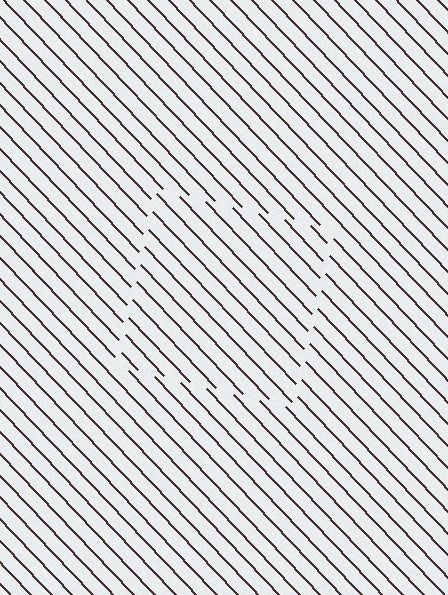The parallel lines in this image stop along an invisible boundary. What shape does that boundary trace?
An illusory square. The interior of the shape contains the same grating, shifted by half a period — the contour is defined by the phase discontinuity where line-ends from the inner and outer gratings abut.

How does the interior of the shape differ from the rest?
The interior of the shape contains the same grating, shifted by half a period — the contour is defined by the phase discontinuity where line-ends from the inner and outer gratings abut.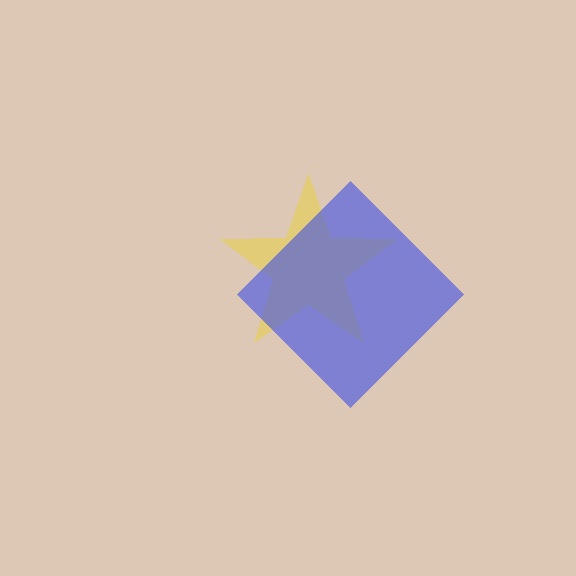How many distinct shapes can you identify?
There are 2 distinct shapes: a yellow star, a blue diamond.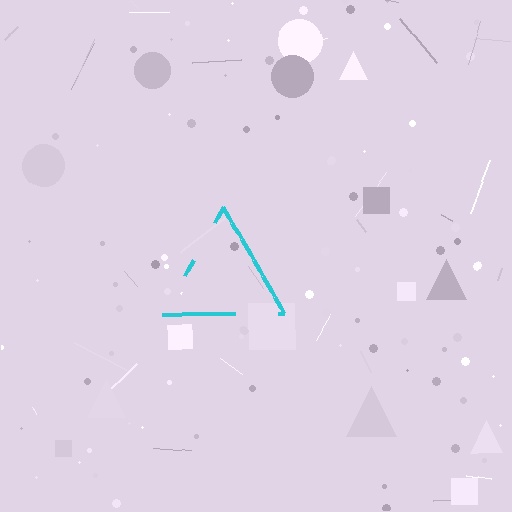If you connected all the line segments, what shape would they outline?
They would outline a triangle.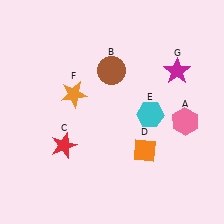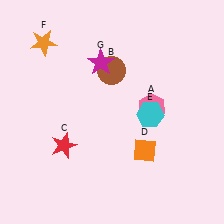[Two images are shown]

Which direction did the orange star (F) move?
The orange star (F) moved up.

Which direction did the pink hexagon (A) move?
The pink hexagon (A) moved left.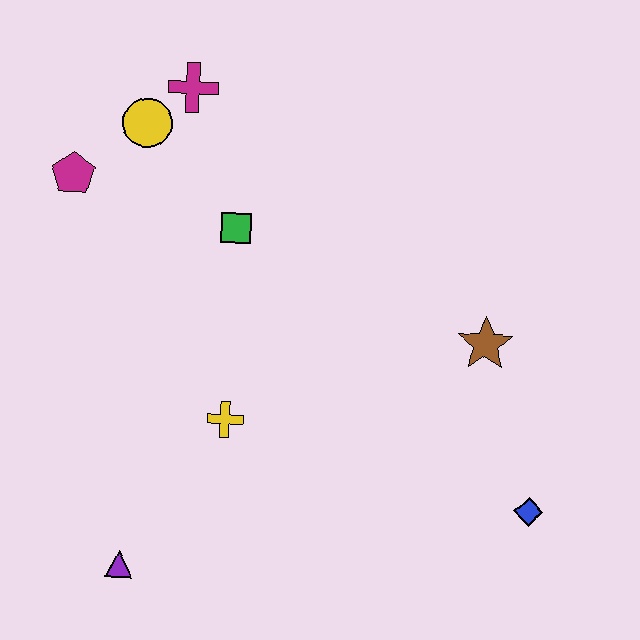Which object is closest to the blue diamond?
The brown star is closest to the blue diamond.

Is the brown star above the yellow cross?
Yes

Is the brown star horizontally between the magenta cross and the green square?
No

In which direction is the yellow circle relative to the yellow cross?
The yellow circle is above the yellow cross.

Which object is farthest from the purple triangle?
The magenta cross is farthest from the purple triangle.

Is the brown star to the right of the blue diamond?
No